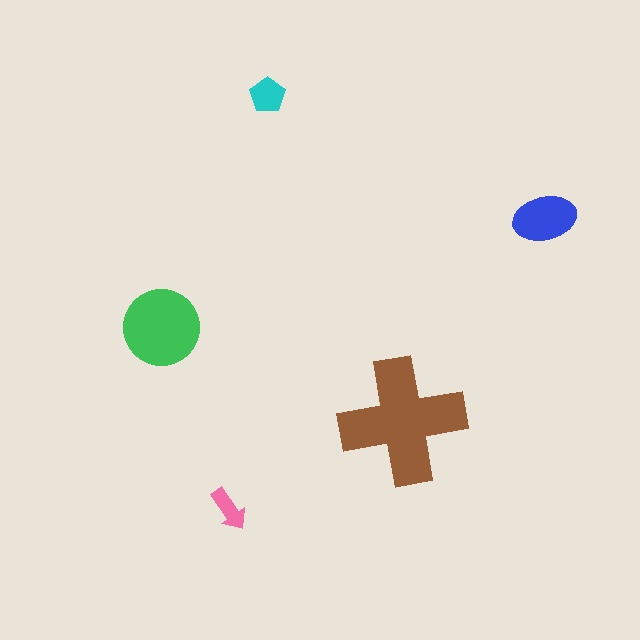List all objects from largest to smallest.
The brown cross, the green circle, the blue ellipse, the cyan pentagon, the pink arrow.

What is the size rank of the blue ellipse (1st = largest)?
3rd.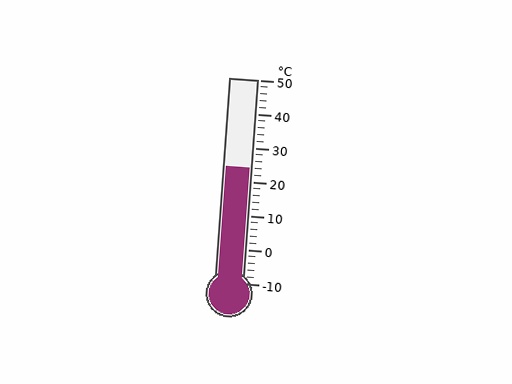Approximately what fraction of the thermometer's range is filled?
The thermometer is filled to approximately 55% of its range.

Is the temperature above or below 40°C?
The temperature is below 40°C.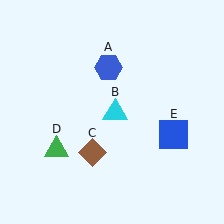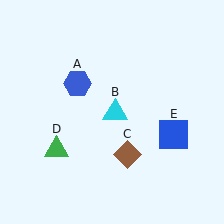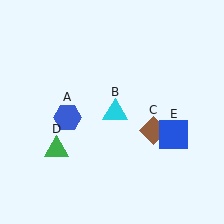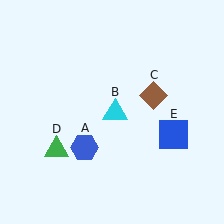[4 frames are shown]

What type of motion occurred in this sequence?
The blue hexagon (object A), brown diamond (object C) rotated counterclockwise around the center of the scene.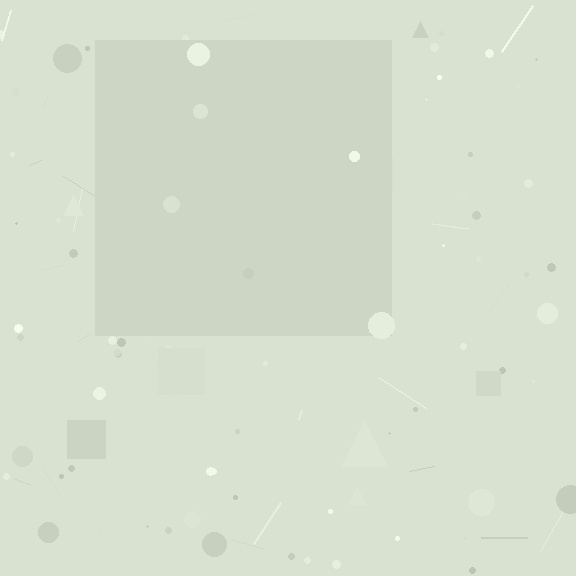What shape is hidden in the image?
A square is hidden in the image.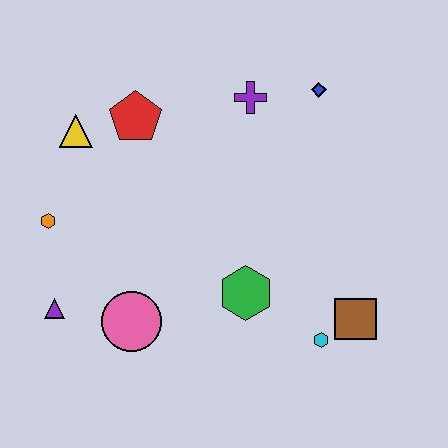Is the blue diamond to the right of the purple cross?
Yes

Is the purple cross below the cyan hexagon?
No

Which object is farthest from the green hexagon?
The yellow triangle is farthest from the green hexagon.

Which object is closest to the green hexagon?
The cyan hexagon is closest to the green hexagon.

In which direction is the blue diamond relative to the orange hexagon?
The blue diamond is to the right of the orange hexagon.